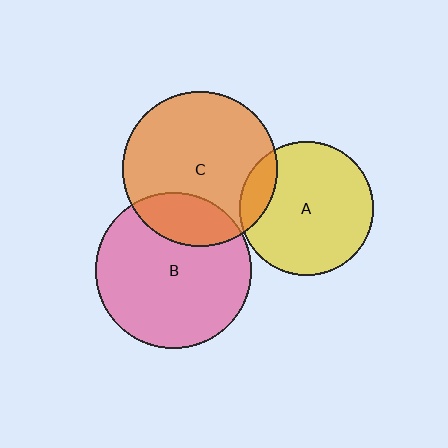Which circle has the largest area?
Circle B (pink).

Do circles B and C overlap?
Yes.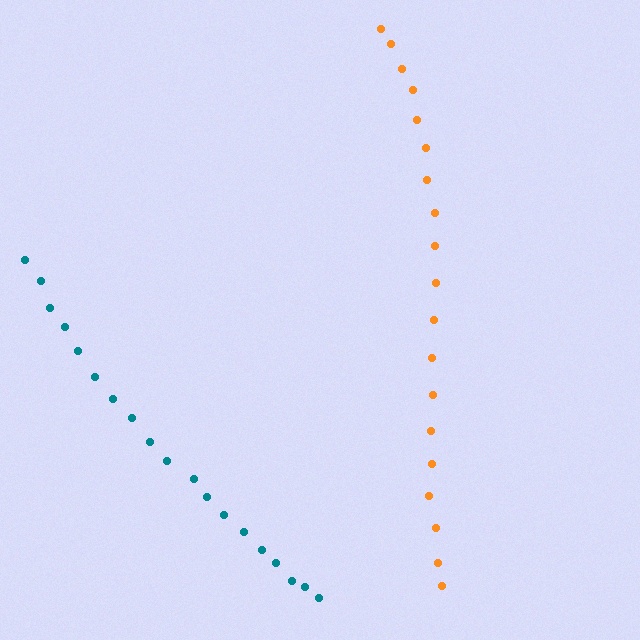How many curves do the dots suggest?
There are 2 distinct paths.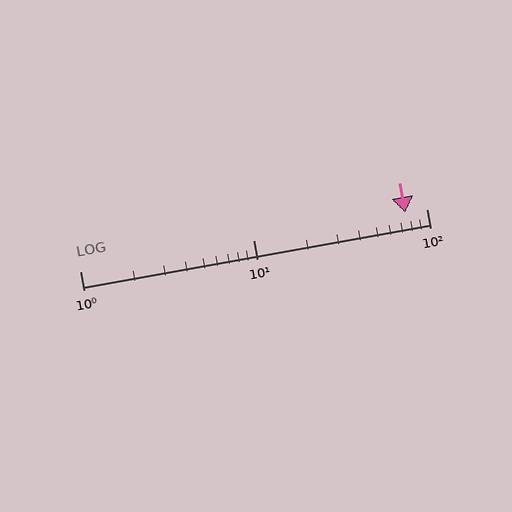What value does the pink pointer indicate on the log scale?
The pointer indicates approximately 75.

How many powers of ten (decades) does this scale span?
The scale spans 2 decades, from 1 to 100.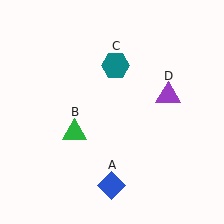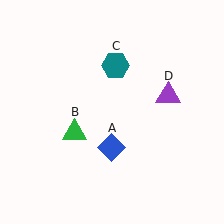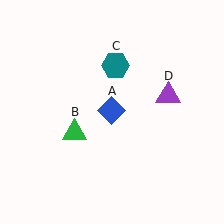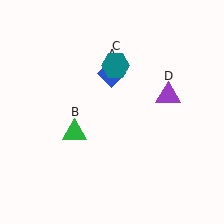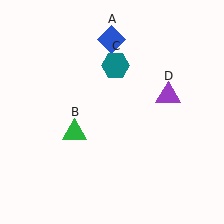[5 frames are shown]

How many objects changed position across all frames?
1 object changed position: blue diamond (object A).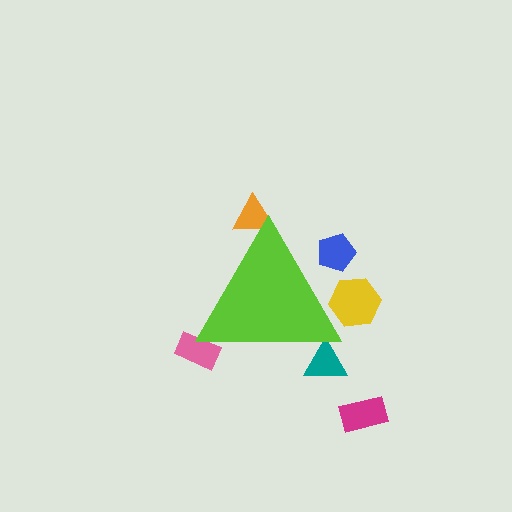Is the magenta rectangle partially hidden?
No, the magenta rectangle is fully visible.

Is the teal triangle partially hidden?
Yes, the teal triangle is partially hidden behind the lime triangle.